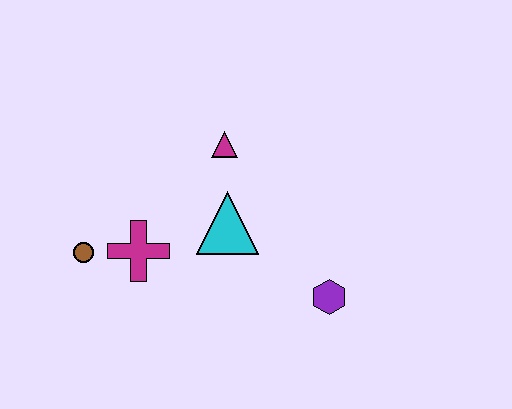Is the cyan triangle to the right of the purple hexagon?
No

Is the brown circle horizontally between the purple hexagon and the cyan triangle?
No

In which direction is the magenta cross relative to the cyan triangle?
The magenta cross is to the left of the cyan triangle.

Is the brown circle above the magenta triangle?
No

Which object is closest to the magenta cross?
The brown circle is closest to the magenta cross.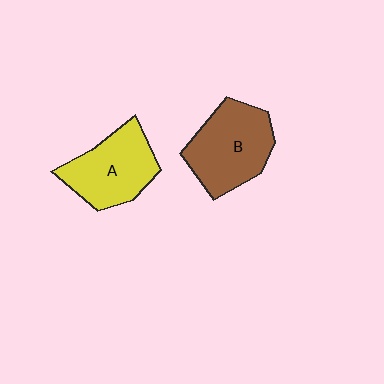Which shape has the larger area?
Shape B (brown).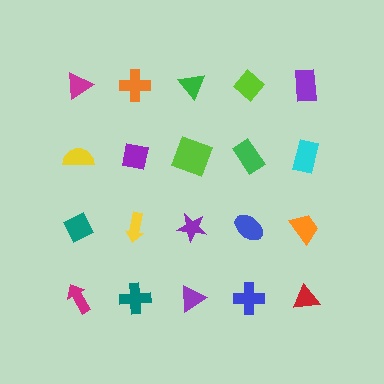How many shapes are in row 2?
5 shapes.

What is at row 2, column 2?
A purple square.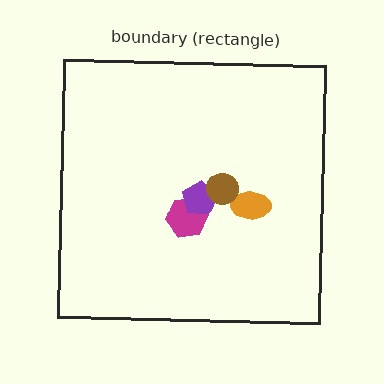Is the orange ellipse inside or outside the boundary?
Inside.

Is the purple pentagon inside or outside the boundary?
Inside.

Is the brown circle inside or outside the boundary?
Inside.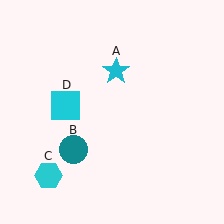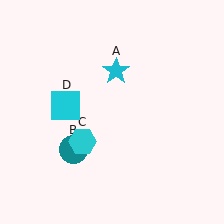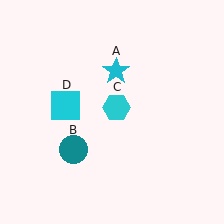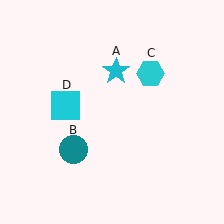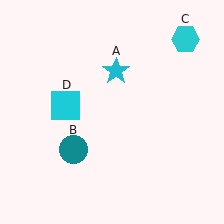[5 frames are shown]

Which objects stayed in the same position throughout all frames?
Cyan star (object A) and teal circle (object B) and cyan square (object D) remained stationary.